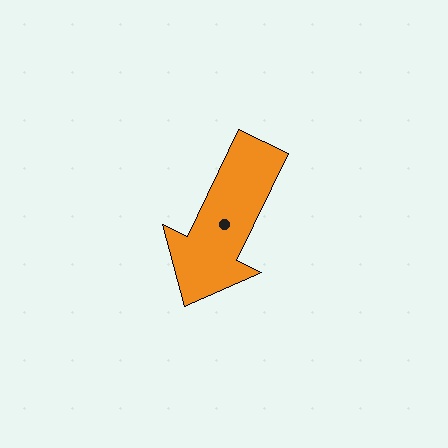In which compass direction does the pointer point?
Southwest.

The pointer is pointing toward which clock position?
Roughly 7 o'clock.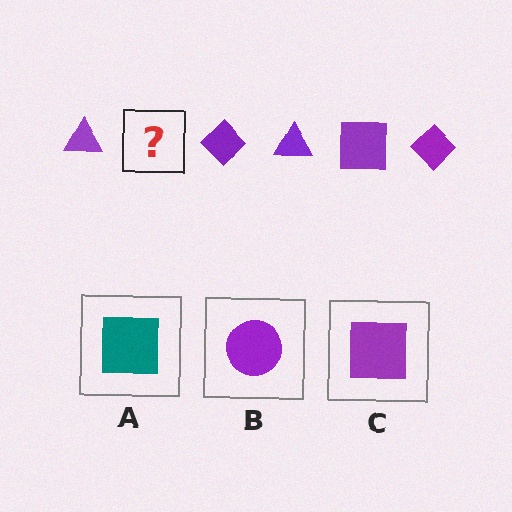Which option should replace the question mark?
Option C.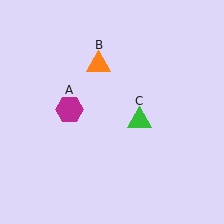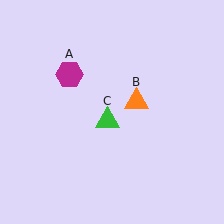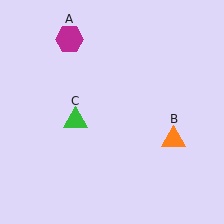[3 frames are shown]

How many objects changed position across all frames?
3 objects changed position: magenta hexagon (object A), orange triangle (object B), green triangle (object C).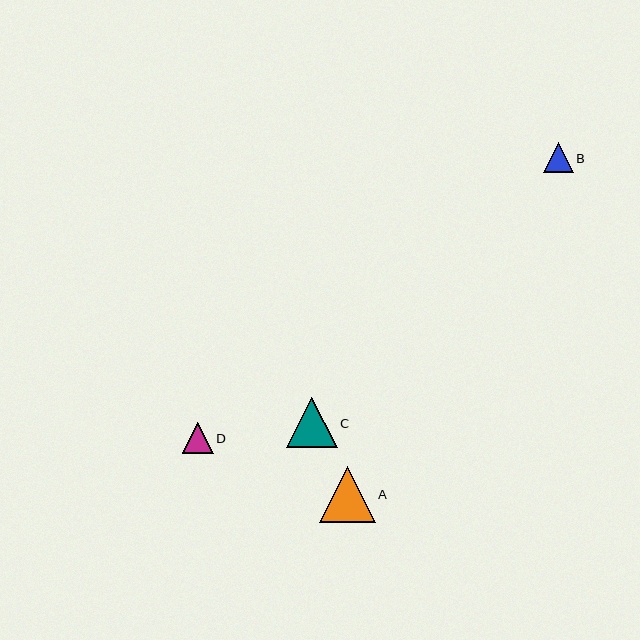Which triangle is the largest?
Triangle A is the largest with a size of approximately 56 pixels.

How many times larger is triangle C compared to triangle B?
Triangle C is approximately 1.7 times the size of triangle B.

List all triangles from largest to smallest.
From largest to smallest: A, C, D, B.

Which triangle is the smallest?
Triangle B is the smallest with a size of approximately 30 pixels.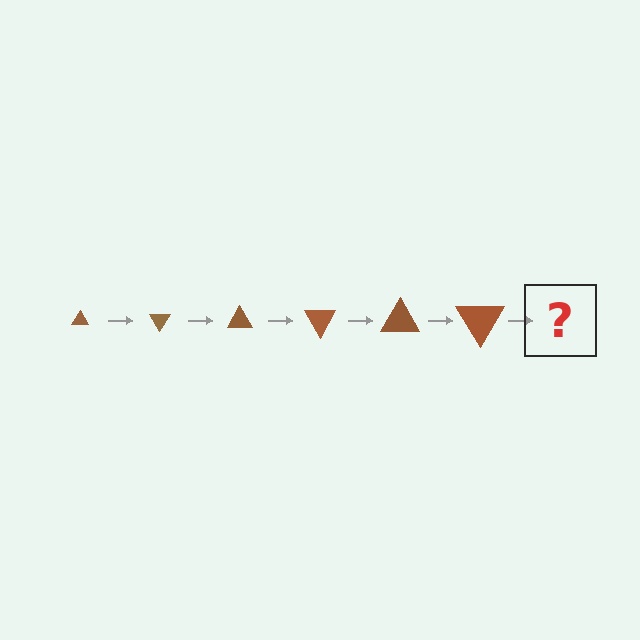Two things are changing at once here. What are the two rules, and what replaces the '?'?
The two rules are that the triangle grows larger each step and it rotates 60 degrees each step. The '?' should be a triangle, larger than the previous one and rotated 360 degrees from the start.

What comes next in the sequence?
The next element should be a triangle, larger than the previous one and rotated 360 degrees from the start.